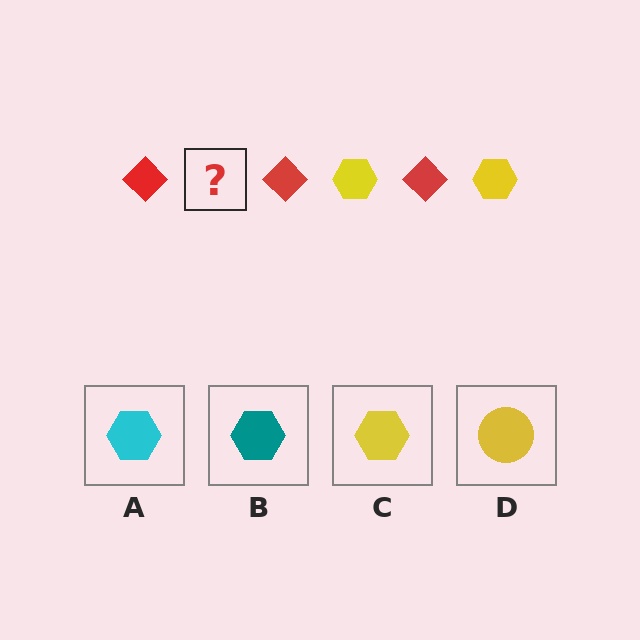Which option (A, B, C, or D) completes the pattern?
C.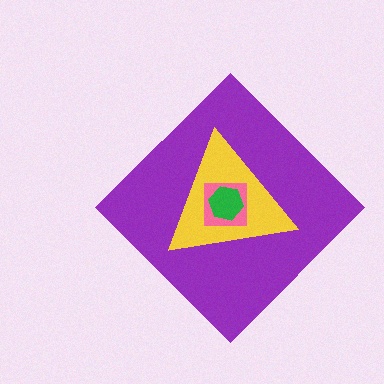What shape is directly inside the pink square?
The green hexagon.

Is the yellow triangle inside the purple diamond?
Yes.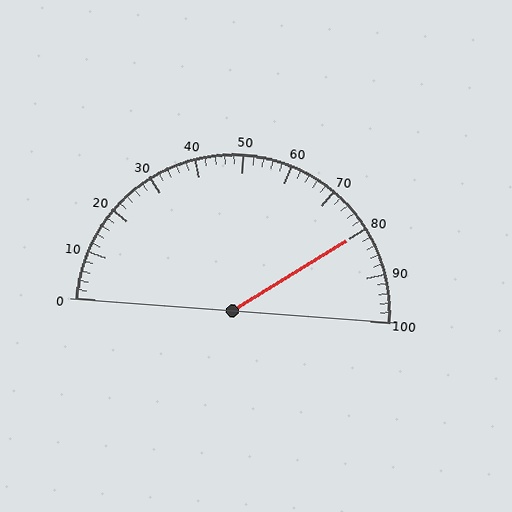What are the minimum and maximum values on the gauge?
The gauge ranges from 0 to 100.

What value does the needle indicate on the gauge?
The needle indicates approximately 80.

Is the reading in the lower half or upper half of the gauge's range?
The reading is in the upper half of the range (0 to 100).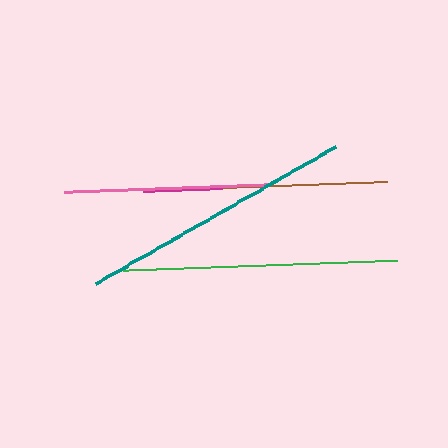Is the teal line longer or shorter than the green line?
The teal line is longer than the green line.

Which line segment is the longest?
The teal line is the longest at approximately 277 pixels.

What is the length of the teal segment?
The teal segment is approximately 277 pixels long.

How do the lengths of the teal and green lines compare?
The teal and green lines are approximately the same length.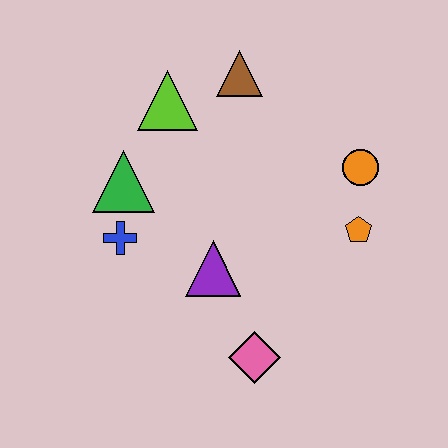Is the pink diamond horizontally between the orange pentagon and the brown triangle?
Yes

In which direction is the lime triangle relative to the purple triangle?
The lime triangle is above the purple triangle.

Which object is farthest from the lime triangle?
The pink diamond is farthest from the lime triangle.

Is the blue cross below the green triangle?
Yes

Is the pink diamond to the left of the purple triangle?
No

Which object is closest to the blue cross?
The green triangle is closest to the blue cross.